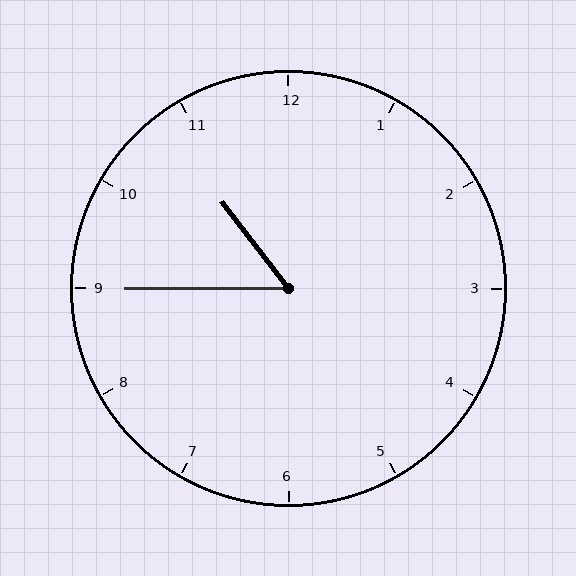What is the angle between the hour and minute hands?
Approximately 52 degrees.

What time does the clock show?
10:45.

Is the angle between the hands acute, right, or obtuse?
It is acute.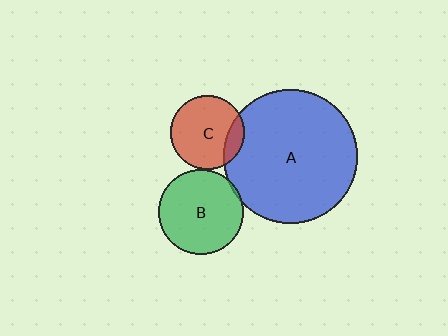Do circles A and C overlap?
Yes.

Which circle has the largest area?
Circle A (blue).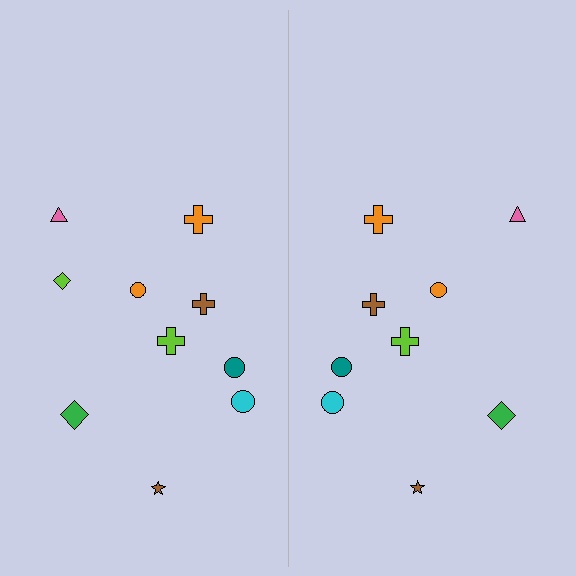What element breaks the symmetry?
A lime diamond is missing from the right side.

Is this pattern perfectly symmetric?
No, the pattern is not perfectly symmetric. A lime diamond is missing from the right side.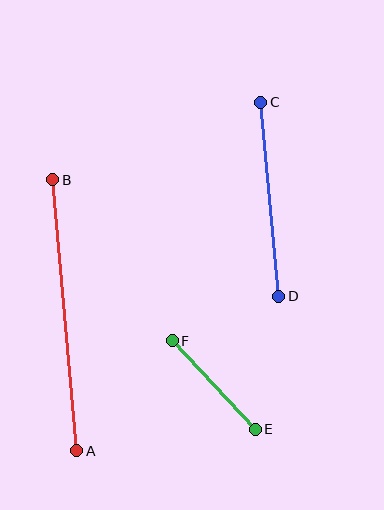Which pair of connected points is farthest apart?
Points A and B are farthest apart.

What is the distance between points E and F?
The distance is approximately 121 pixels.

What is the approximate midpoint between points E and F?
The midpoint is at approximately (214, 385) pixels.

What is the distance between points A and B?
The distance is approximately 272 pixels.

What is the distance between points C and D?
The distance is approximately 195 pixels.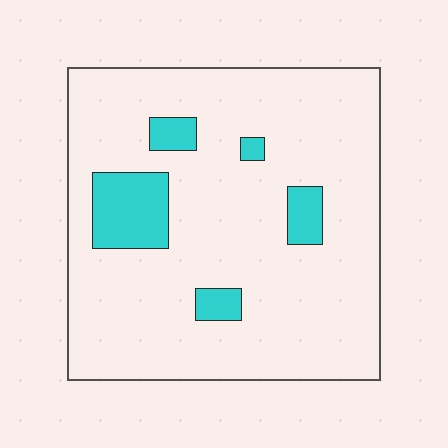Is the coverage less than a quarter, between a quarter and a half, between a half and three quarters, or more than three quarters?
Less than a quarter.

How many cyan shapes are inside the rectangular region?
5.